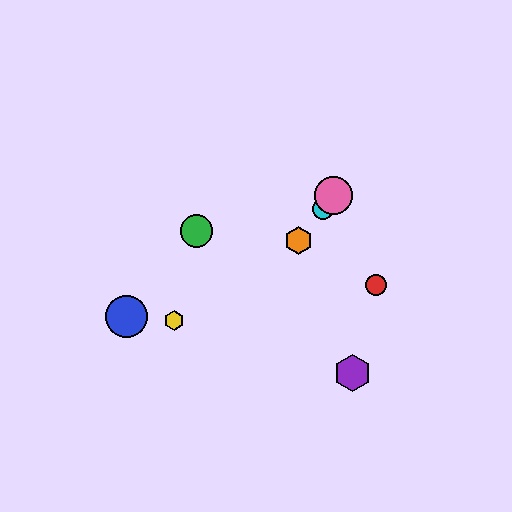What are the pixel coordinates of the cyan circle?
The cyan circle is at (323, 209).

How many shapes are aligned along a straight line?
3 shapes (the orange hexagon, the cyan circle, the pink circle) are aligned along a straight line.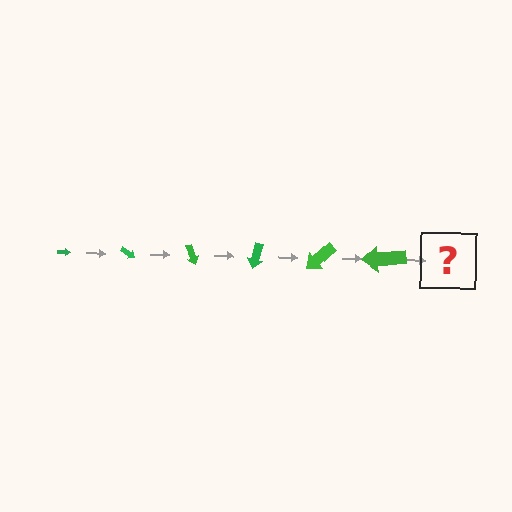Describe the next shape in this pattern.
It should be an arrow, larger than the previous one and rotated 210 degrees from the start.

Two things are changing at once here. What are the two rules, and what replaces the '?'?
The two rules are that the arrow grows larger each step and it rotates 35 degrees each step. The '?' should be an arrow, larger than the previous one and rotated 210 degrees from the start.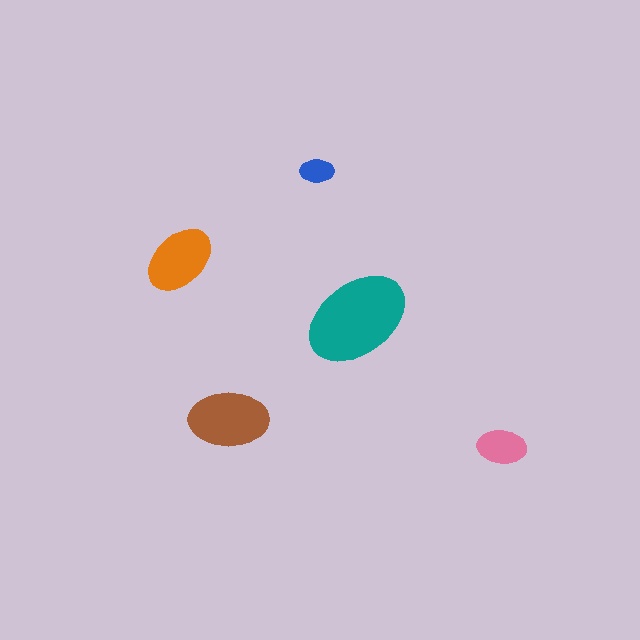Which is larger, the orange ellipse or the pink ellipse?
The orange one.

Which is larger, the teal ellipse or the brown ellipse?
The teal one.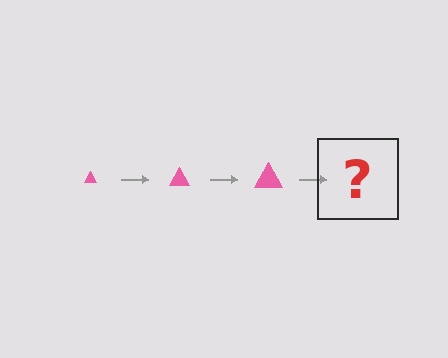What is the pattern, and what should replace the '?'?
The pattern is that the triangle gets progressively larger each step. The '?' should be a pink triangle, larger than the previous one.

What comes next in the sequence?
The next element should be a pink triangle, larger than the previous one.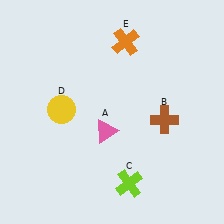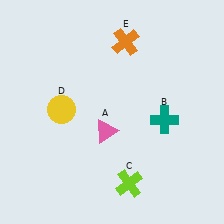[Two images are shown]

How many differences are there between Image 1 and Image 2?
There is 1 difference between the two images.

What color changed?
The cross (B) changed from brown in Image 1 to teal in Image 2.